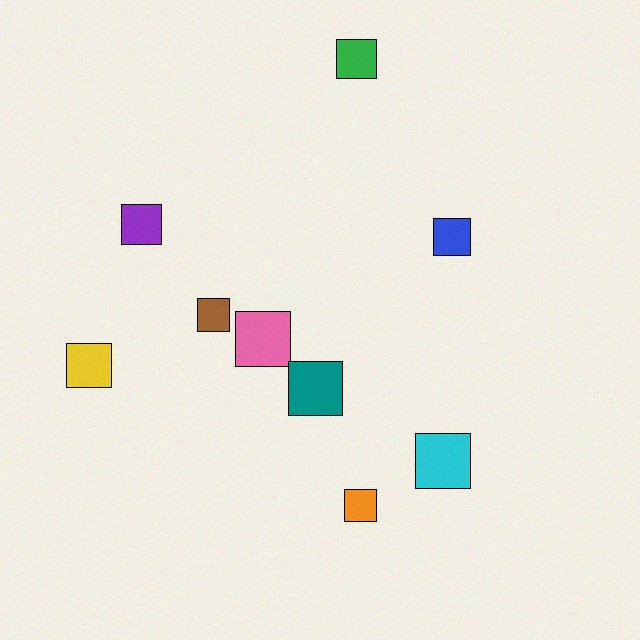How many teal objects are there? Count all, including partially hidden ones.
There is 1 teal object.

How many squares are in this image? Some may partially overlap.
There are 9 squares.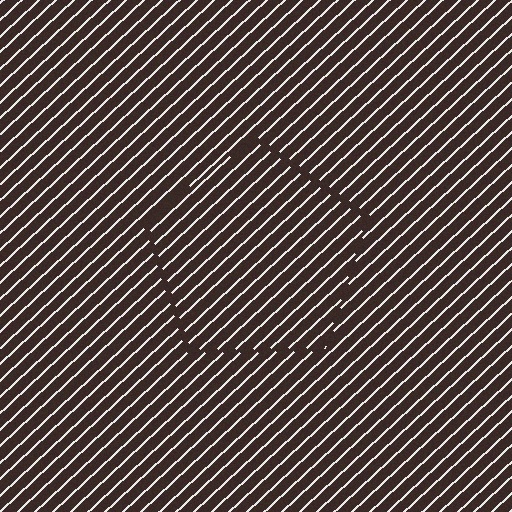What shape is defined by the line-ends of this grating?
An illusory pentagon. The interior of the shape contains the same grating, shifted by half a period — the contour is defined by the phase discontinuity where line-ends from the inner and outer gratings abut.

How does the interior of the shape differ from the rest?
The interior of the shape contains the same grating, shifted by half a period — the contour is defined by the phase discontinuity where line-ends from the inner and outer gratings abut.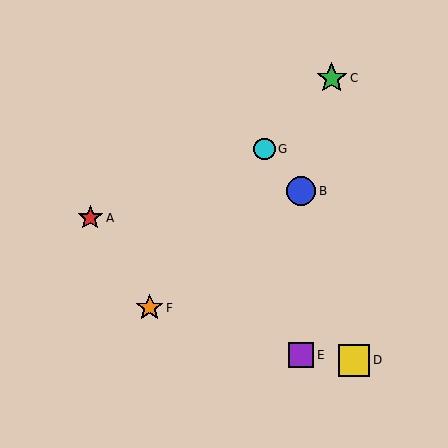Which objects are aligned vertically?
Objects B, E are aligned vertically.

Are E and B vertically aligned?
Yes, both are at x≈301.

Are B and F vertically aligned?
No, B is at x≈301 and F is at x≈150.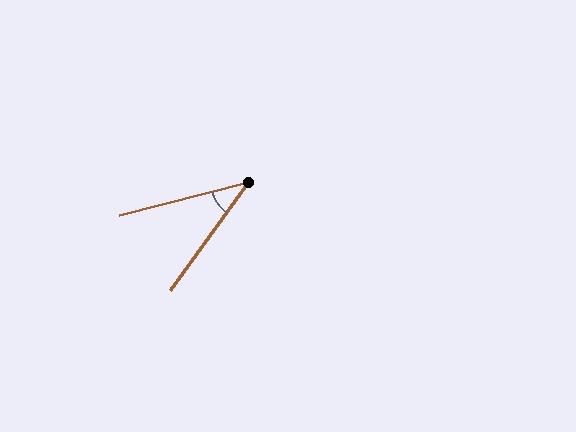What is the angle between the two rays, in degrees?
Approximately 40 degrees.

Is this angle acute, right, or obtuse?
It is acute.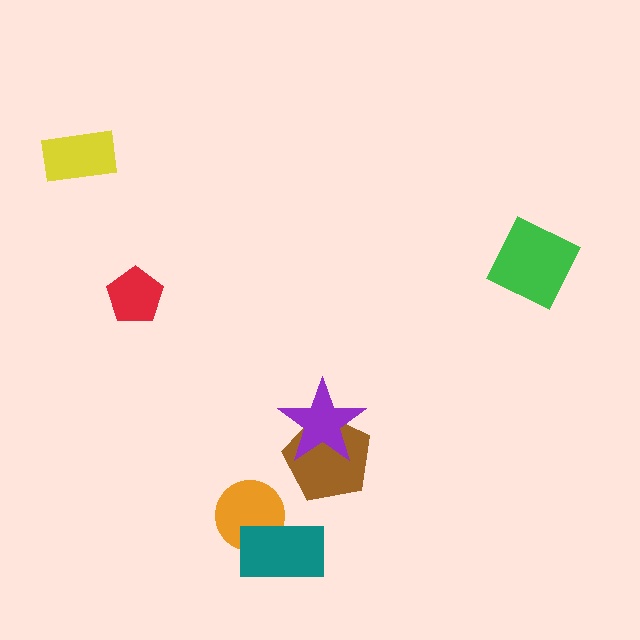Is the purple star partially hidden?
No, no other shape covers it.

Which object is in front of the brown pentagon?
The purple star is in front of the brown pentagon.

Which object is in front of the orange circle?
The teal rectangle is in front of the orange circle.